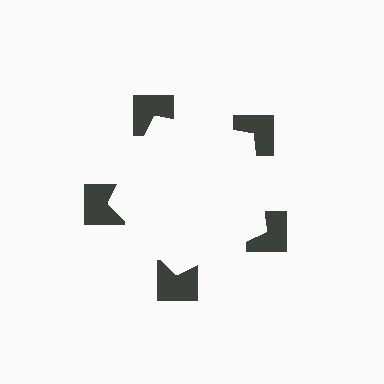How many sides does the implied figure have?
5 sides.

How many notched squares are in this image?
There are 5 — one at each vertex of the illusory pentagon.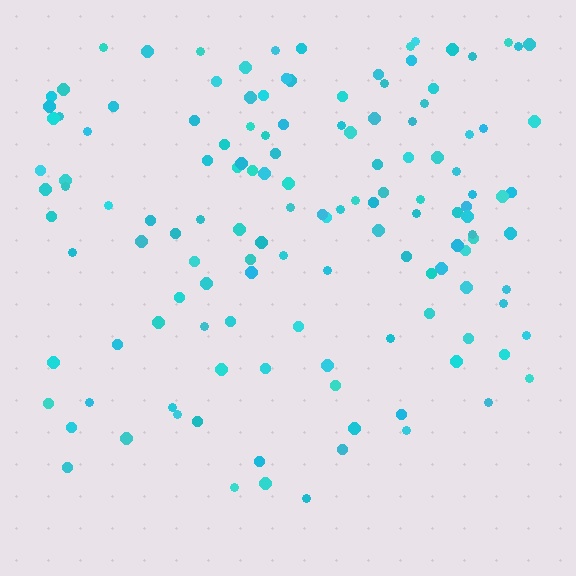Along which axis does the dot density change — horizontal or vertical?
Vertical.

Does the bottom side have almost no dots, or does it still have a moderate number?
Still a moderate number, just noticeably fewer than the top.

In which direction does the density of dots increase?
From bottom to top, with the top side densest.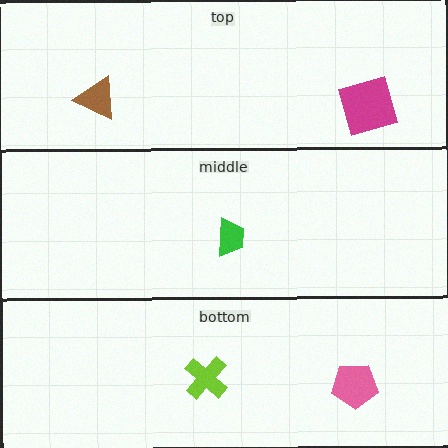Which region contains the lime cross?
The bottom region.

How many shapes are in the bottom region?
2.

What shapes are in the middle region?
The green trapezoid.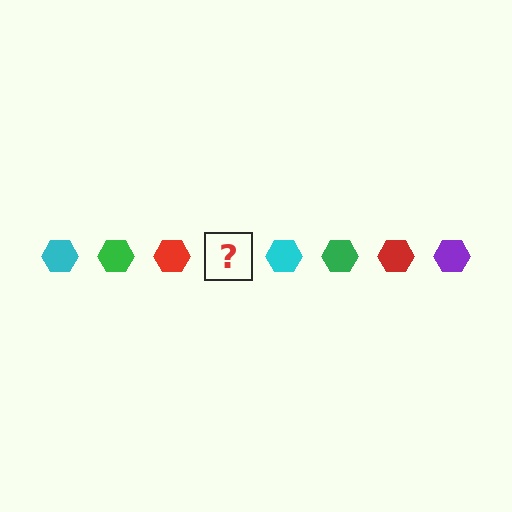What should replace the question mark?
The question mark should be replaced with a purple hexagon.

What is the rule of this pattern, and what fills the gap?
The rule is that the pattern cycles through cyan, green, red, purple hexagons. The gap should be filled with a purple hexagon.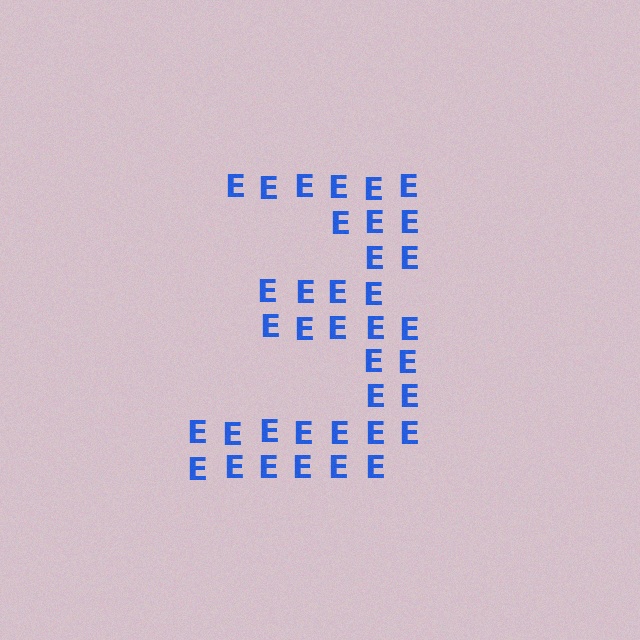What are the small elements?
The small elements are letter E's.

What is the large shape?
The large shape is the digit 3.